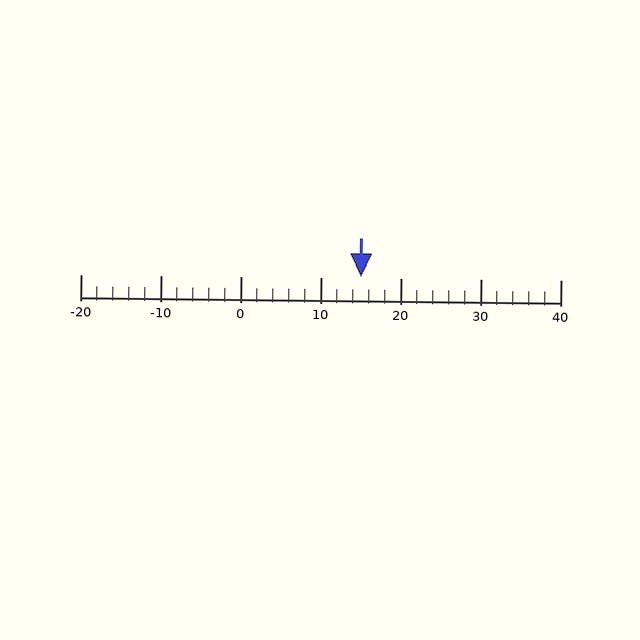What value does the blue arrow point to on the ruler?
The blue arrow points to approximately 15.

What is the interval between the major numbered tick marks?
The major tick marks are spaced 10 units apart.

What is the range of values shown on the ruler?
The ruler shows values from -20 to 40.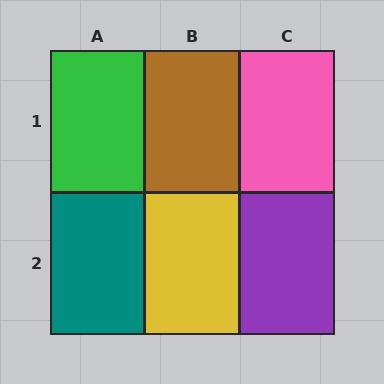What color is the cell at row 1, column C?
Pink.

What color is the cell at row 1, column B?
Brown.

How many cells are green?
1 cell is green.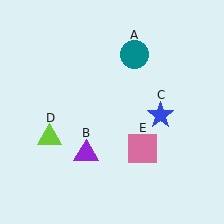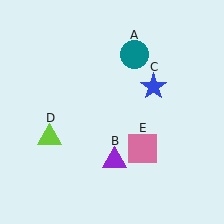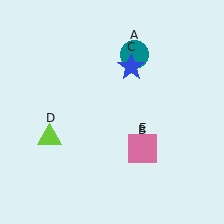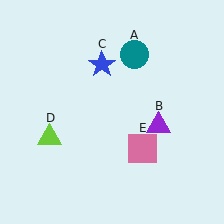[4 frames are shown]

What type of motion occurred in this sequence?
The purple triangle (object B), blue star (object C) rotated counterclockwise around the center of the scene.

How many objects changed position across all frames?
2 objects changed position: purple triangle (object B), blue star (object C).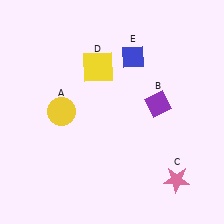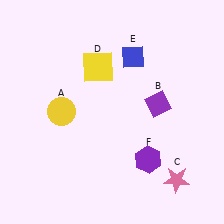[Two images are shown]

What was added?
A purple hexagon (F) was added in Image 2.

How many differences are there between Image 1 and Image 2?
There is 1 difference between the two images.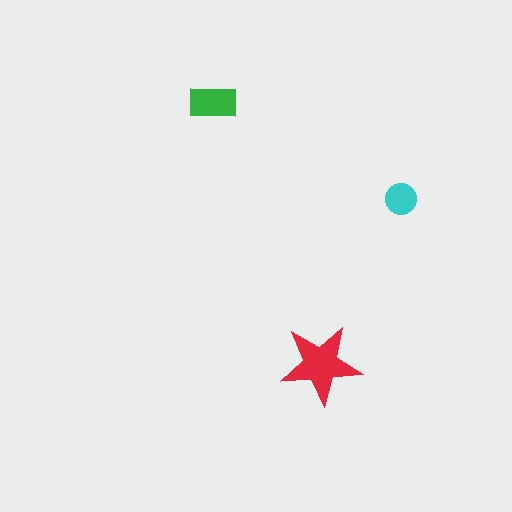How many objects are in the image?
There are 3 objects in the image.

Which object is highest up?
The green rectangle is topmost.